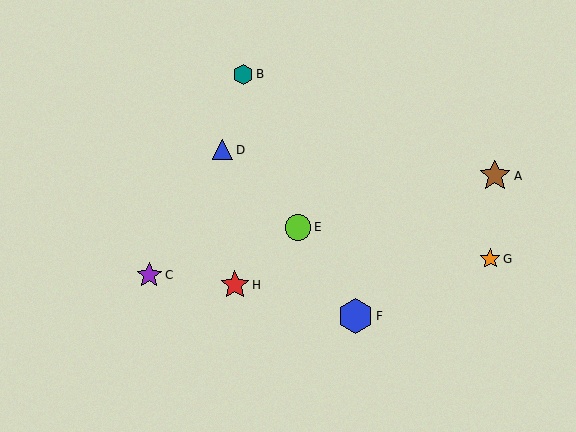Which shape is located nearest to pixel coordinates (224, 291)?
The red star (labeled H) at (235, 285) is nearest to that location.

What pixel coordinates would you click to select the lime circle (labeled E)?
Click at (298, 228) to select the lime circle E.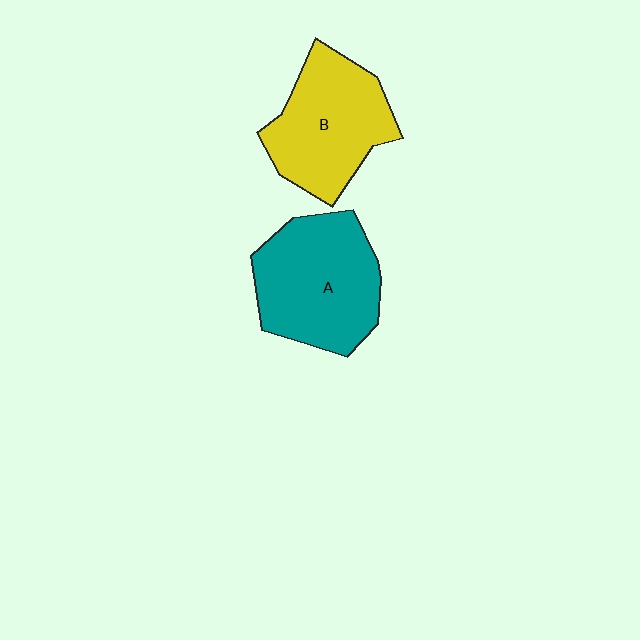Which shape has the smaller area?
Shape B (yellow).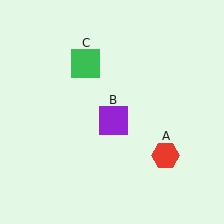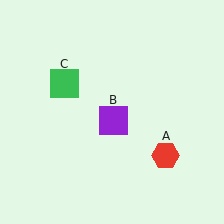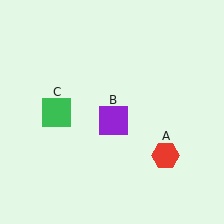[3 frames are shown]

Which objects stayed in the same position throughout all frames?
Red hexagon (object A) and purple square (object B) remained stationary.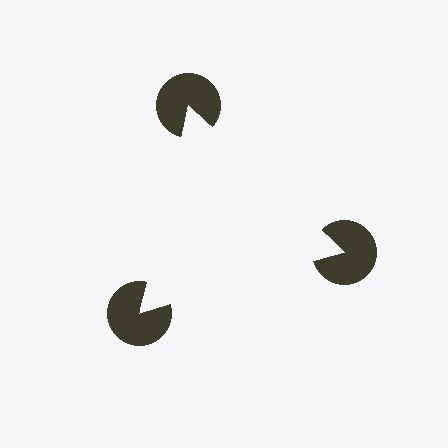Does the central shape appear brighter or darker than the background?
It typically appears slightly brighter than the background, even though no actual brightness change is drawn.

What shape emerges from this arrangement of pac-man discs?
An illusory triangle — its edges are inferred from the aligned wedge cuts in the pac-man discs, not physically drawn.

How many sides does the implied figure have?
3 sides.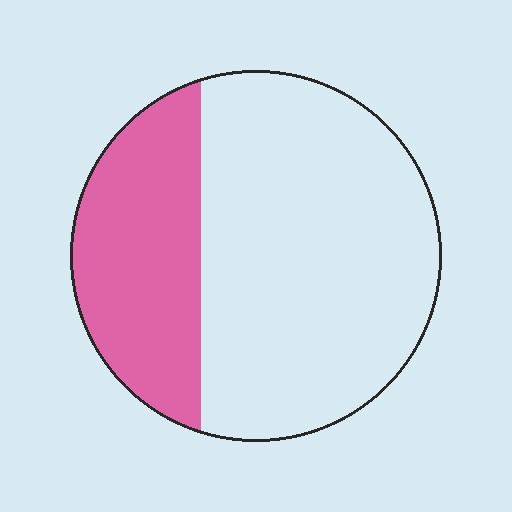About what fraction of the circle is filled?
About one third (1/3).